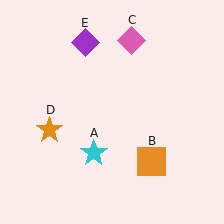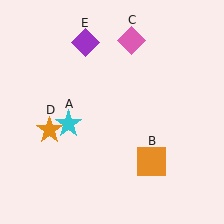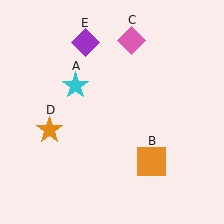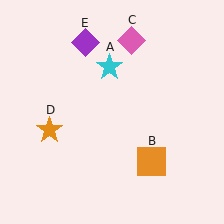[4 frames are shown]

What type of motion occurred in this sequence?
The cyan star (object A) rotated clockwise around the center of the scene.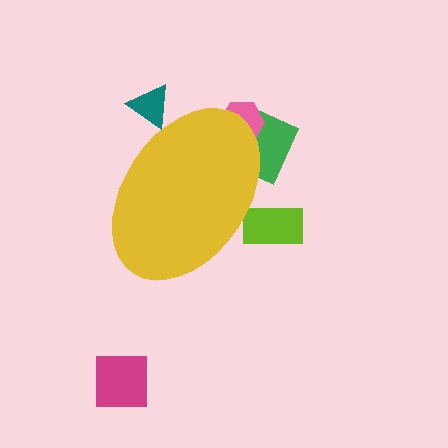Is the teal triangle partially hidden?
Yes, the teal triangle is partially hidden behind the yellow ellipse.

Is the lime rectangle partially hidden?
Yes, the lime rectangle is partially hidden behind the yellow ellipse.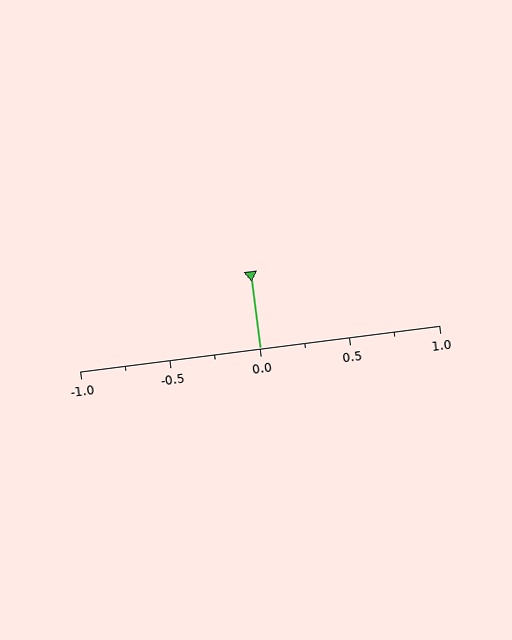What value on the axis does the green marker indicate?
The marker indicates approximately 0.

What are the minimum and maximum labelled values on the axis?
The axis runs from -1.0 to 1.0.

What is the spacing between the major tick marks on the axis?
The major ticks are spaced 0.5 apart.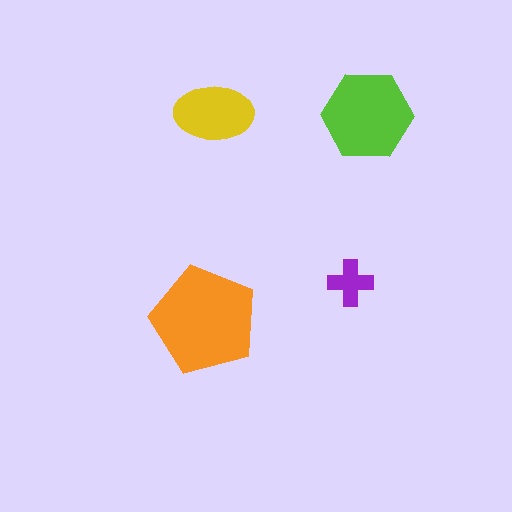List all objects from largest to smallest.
The orange pentagon, the lime hexagon, the yellow ellipse, the purple cross.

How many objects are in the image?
There are 4 objects in the image.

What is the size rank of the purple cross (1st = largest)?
4th.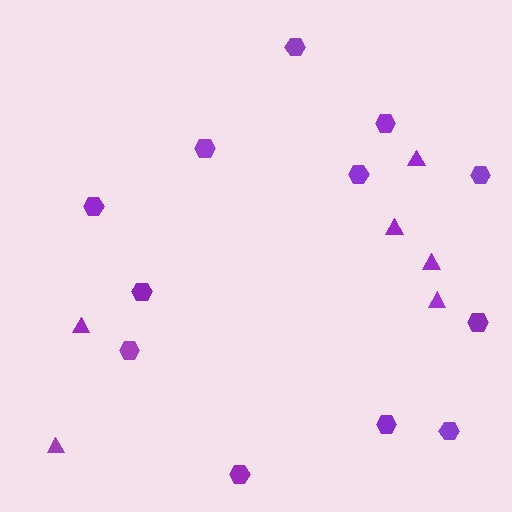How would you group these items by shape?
There are 2 groups: one group of triangles (6) and one group of hexagons (12).